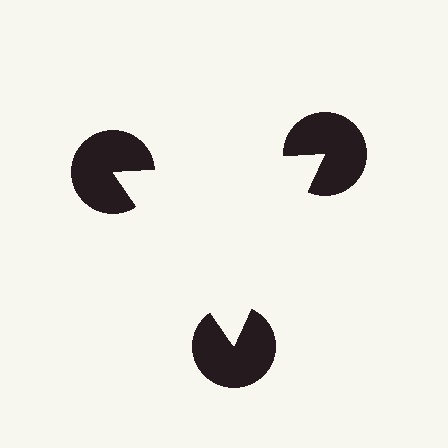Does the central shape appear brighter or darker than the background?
It typically appears slightly brighter than the background, even though no actual brightness change is drawn.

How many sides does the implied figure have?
3 sides.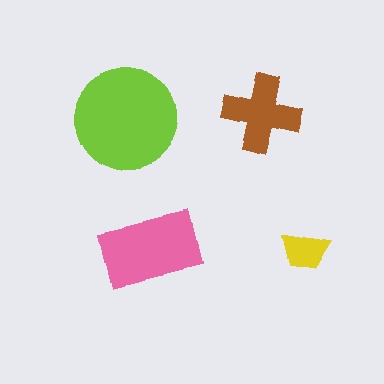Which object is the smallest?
The yellow trapezoid.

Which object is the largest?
The lime circle.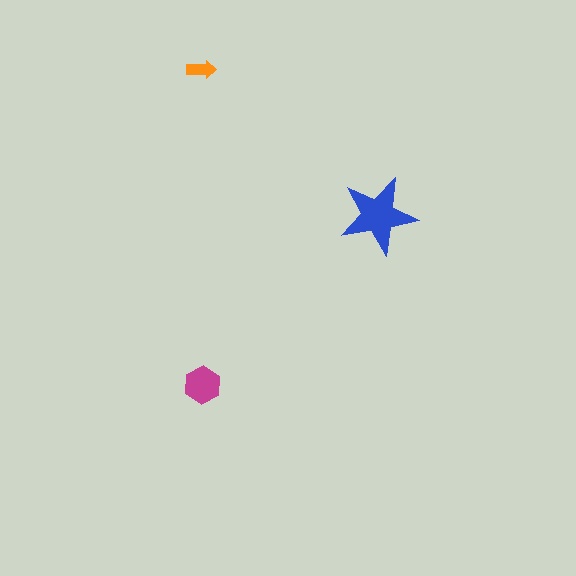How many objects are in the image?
There are 3 objects in the image.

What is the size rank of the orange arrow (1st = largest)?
3rd.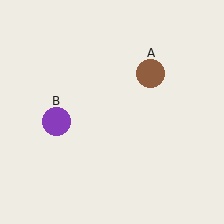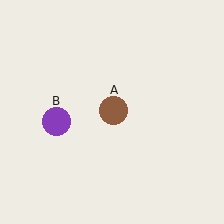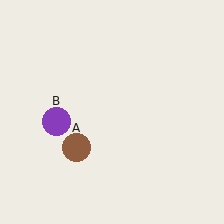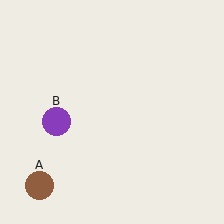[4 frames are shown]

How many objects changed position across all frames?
1 object changed position: brown circle (object A).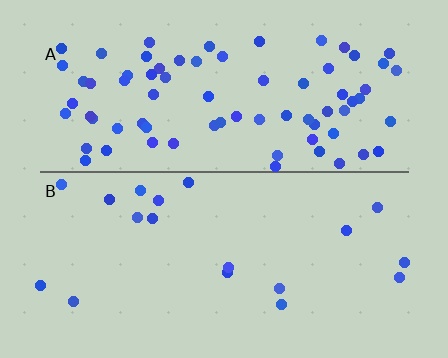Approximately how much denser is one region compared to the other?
Approximately 4.1× — region A over region B.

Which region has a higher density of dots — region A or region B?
A (the top).